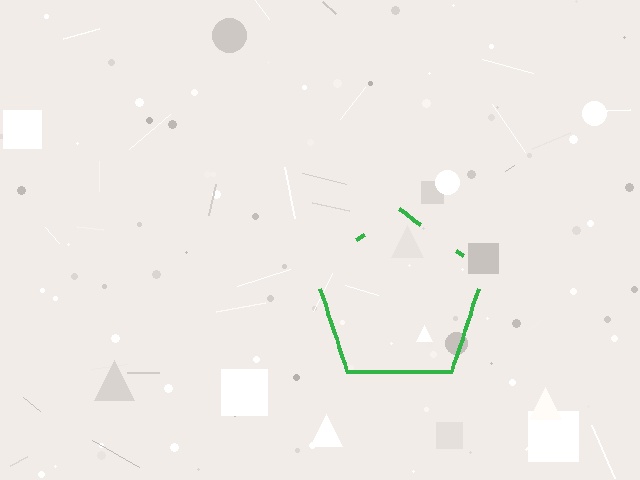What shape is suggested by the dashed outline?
The dashed outline suggests a pentagon.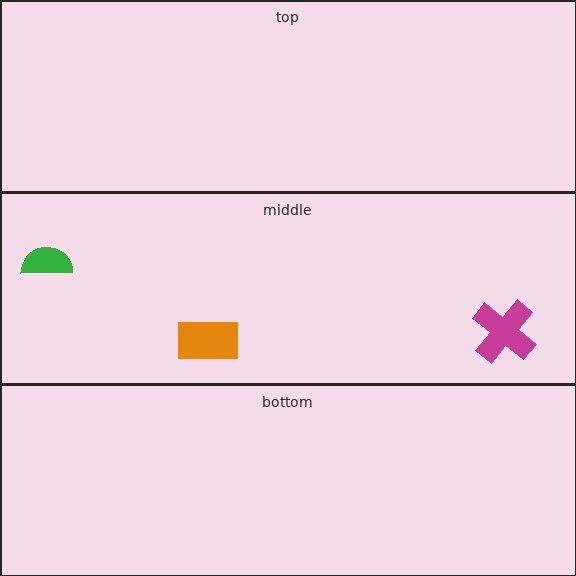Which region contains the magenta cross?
The middle region.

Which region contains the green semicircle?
The middle region.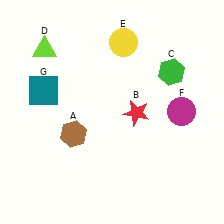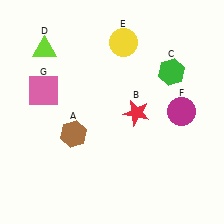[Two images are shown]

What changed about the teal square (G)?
In Image 1, G is teal. In Image 2, it changed to pink.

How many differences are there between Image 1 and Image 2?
There is 1 difference between the two images.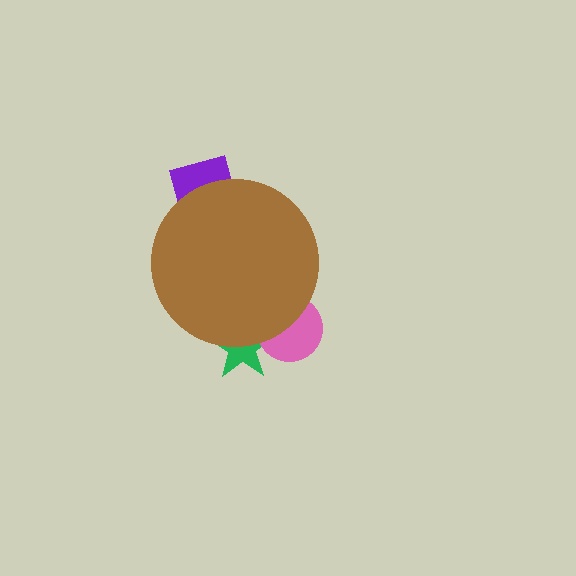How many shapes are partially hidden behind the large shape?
3 shapes are partially hidden.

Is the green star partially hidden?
Yes, the green star is partially hidden behind the brown circle.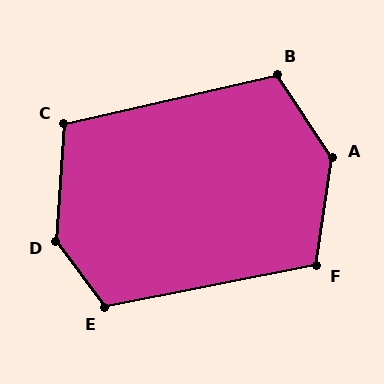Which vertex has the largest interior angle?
D, at approximately 140 degrees.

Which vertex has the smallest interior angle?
C, at approximately 107 degrees.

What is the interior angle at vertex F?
Approximately 109 degrees (obtuse).